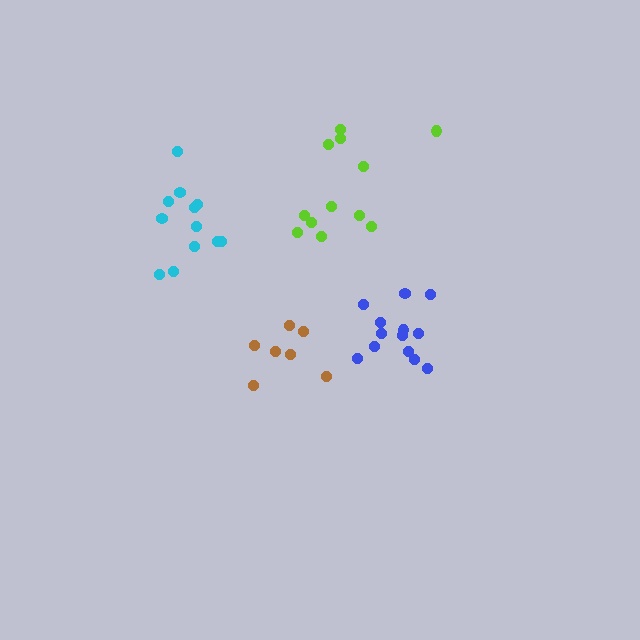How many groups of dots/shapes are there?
There are 4 groups.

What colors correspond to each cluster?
The clusters are colored: blue, cyan, brown, lime.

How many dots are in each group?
Group 1: 13 dots, Group 2: 12 dots, Group 3: 7 dots, Group 4: 12 dots (44 total).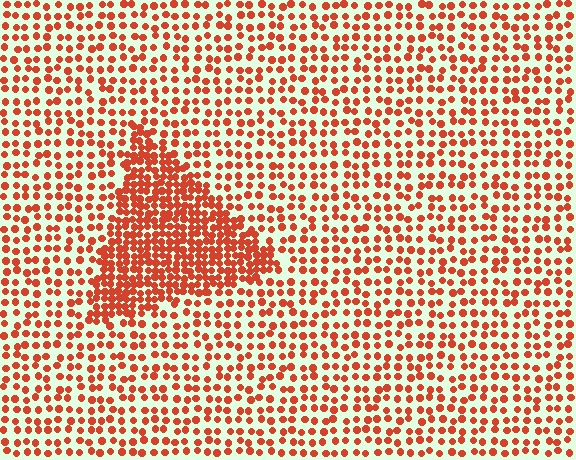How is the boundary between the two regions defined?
The boundary is defined by a change in element density (approximately 2.2x ratio). All elements are the same color, size, and shape.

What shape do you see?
I see a triangle.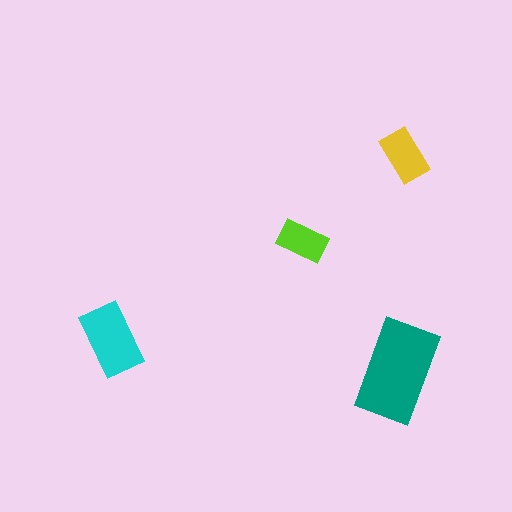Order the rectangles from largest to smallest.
the teal one, the cyan one, the yellow one, the lime one.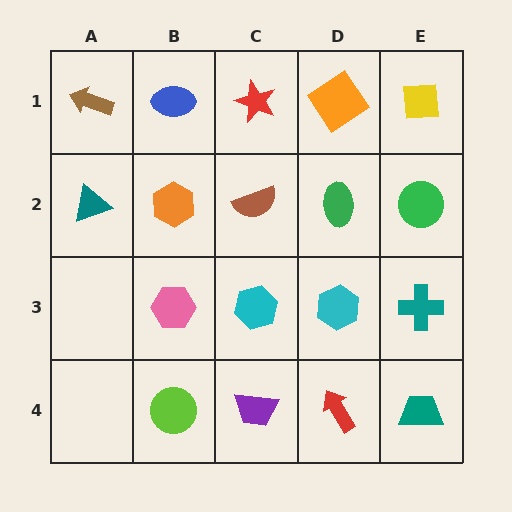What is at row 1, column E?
A yellow square.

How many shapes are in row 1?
5 shapes.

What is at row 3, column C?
A cyan hexagon.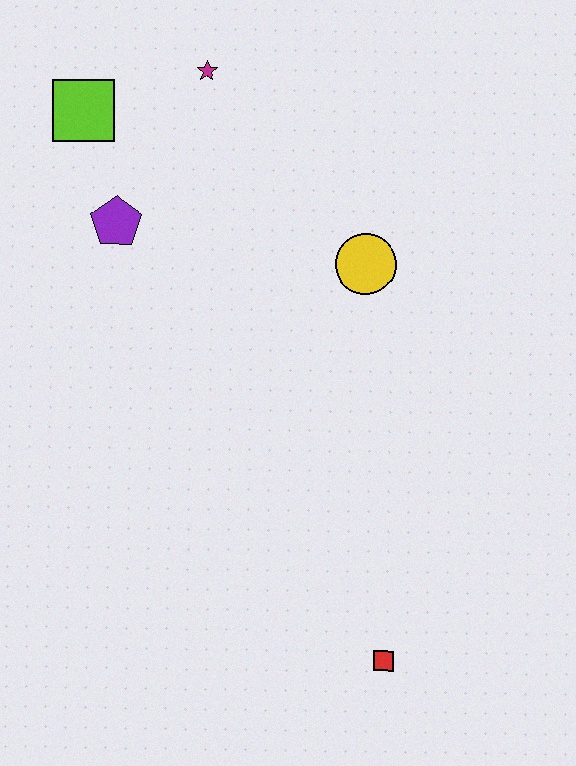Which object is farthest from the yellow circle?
The red square is farthest from the yellow circle.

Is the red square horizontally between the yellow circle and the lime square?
No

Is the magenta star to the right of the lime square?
Yes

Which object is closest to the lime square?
The purple pentagon is closest to the lime square.